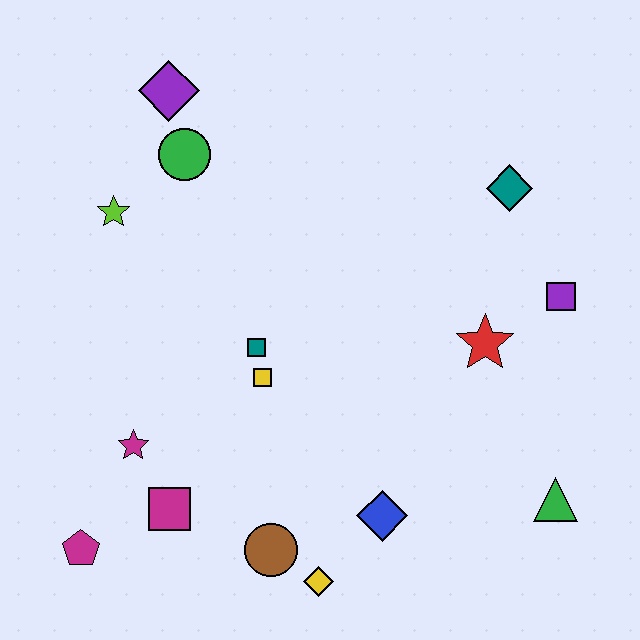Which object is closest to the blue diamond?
The yellow diamond is closest to the blue diamond.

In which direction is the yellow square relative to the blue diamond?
The yellow square is above the blue diamond.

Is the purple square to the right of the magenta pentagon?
Yes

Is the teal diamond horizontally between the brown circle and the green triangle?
Yes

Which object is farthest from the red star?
The magenta pentagon is farthest from the red star.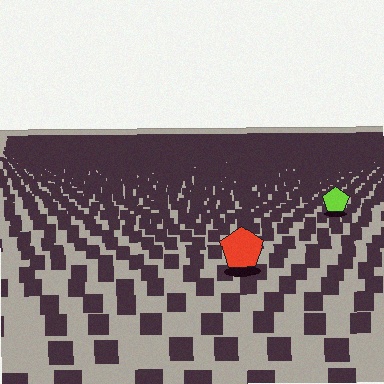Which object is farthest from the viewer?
The lime pentagon is farthest from the viewer. It appears smaller and the ground texture around it is denser.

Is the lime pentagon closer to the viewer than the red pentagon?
No. The red pentagon is closer — you can tell from the texture gradient: the ground texture is coarser near it.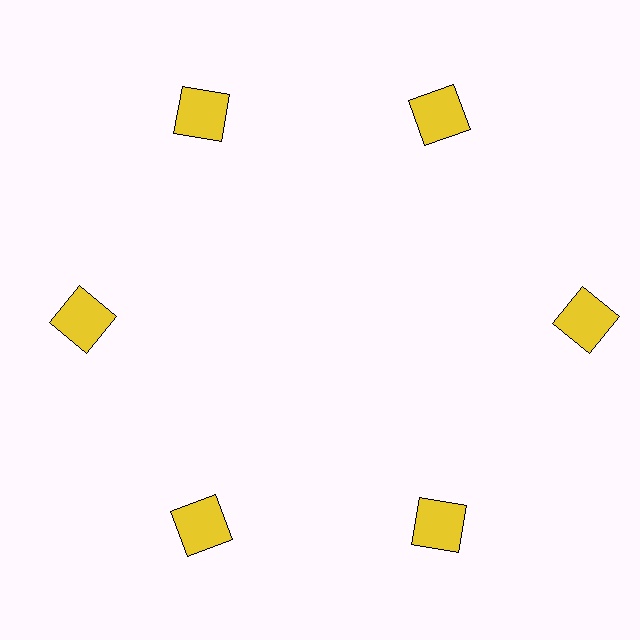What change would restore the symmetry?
The symmetry would be restored by moving it inward, back onto the ring so that all 6 squares sit at equal angles and equal distance from the center.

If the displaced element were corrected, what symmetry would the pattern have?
It would have 6-fold rotational symmetry — the pattern would map onto itself every 60 degrees.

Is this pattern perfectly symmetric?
No. The 6 yellow squares are arranged in a ring, but one element near the 3 o'clock position is pushed outward from the center, breaking the 6-fold rotational symmetry.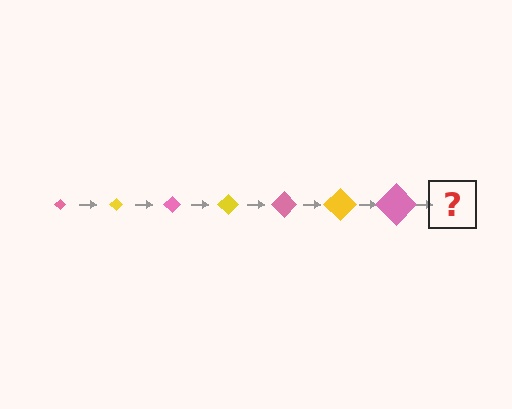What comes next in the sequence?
The next element should be a yellow diamond, larger than the previous one.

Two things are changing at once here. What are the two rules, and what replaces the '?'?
The two rules are that the diamond grows larger each step and the color cycles through pink and yellow. The '?' should be a yellow diamond, larger than the previous one.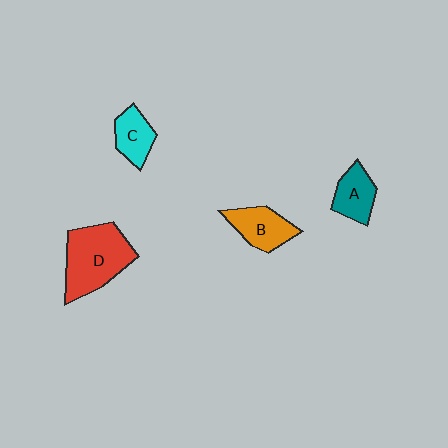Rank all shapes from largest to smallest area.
From largest to smallest: D (red), B (orange), A (teal), C (cyan).